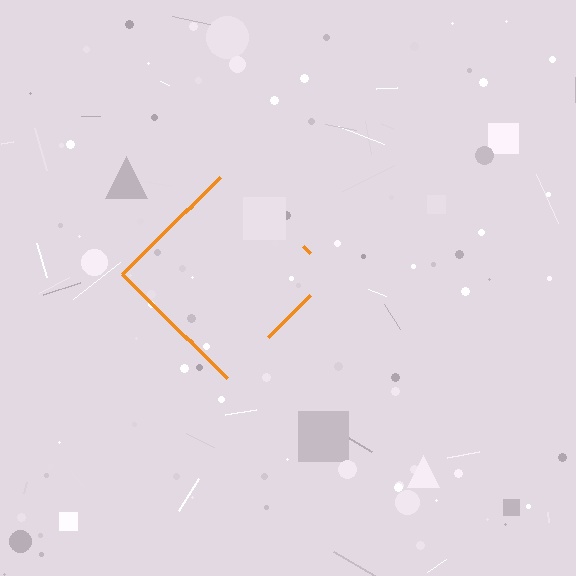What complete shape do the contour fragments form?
The contour fragments form a diamond.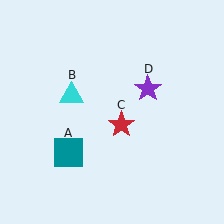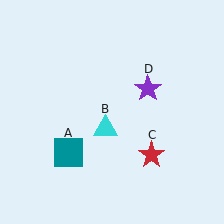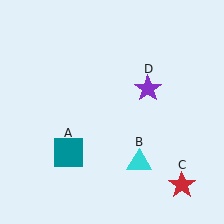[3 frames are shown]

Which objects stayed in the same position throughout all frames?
Teal square (object A) and purple star (object D) remained stationary.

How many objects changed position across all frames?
2 objects changed position: cyan triangle (object B), red star (object C).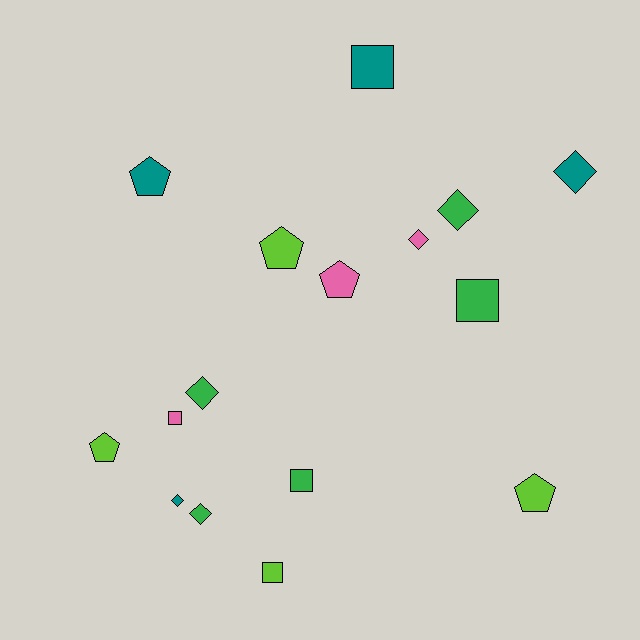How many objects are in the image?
There are 16 objects.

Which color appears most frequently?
Green, with 5 objects.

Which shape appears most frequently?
Diamond, with 6 objects.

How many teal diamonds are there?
There are 2 teal diamonds.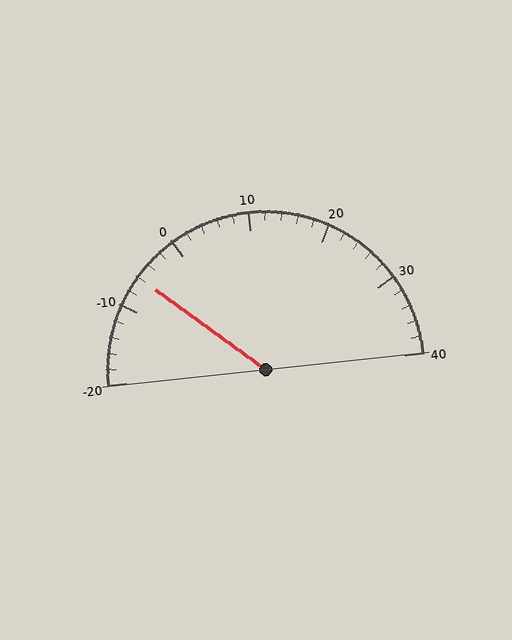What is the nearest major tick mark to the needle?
The nearest major tick mark is -10.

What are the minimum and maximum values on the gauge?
The gauge ranges from -20 to 40.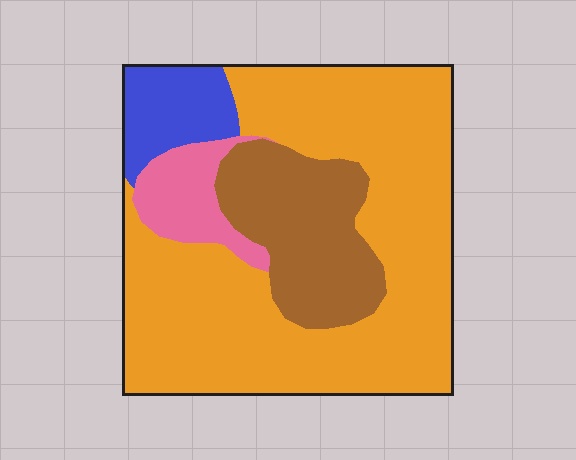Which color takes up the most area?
Orange, at roughly 65%.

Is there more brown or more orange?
Orange.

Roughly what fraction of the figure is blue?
Blue covers 9% of the figure.